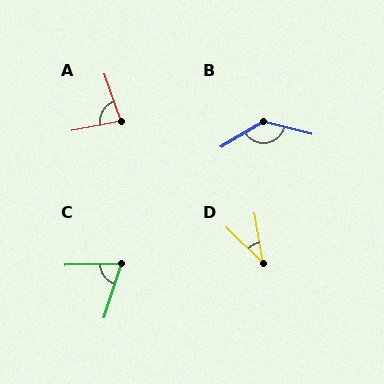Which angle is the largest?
B, at approximately 135 degrees.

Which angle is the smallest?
D, at approximately 35 degrees.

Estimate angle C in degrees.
Approximately 70 degrees.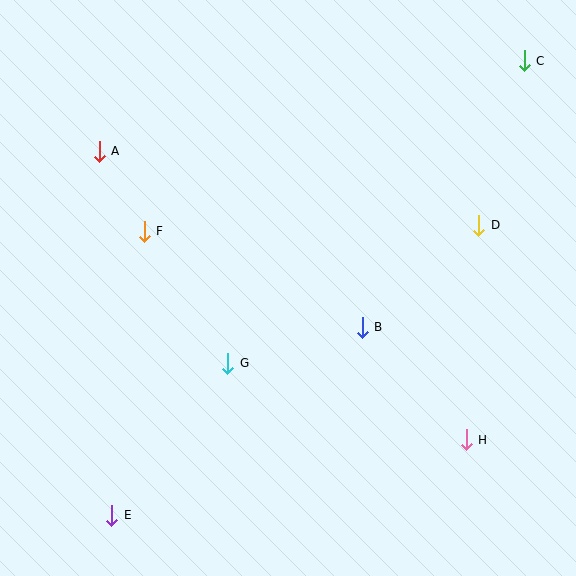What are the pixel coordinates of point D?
Point D is at (479, 225).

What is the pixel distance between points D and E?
The distance between D and E is 468 pixels.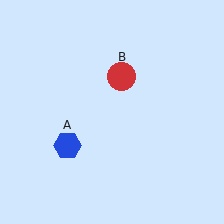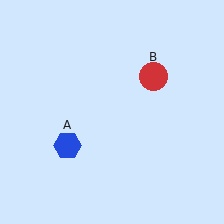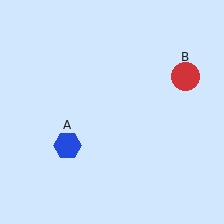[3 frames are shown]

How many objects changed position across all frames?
1 object changed position: red circle (object B).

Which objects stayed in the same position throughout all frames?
Blue hexagon (object A) remained stationary.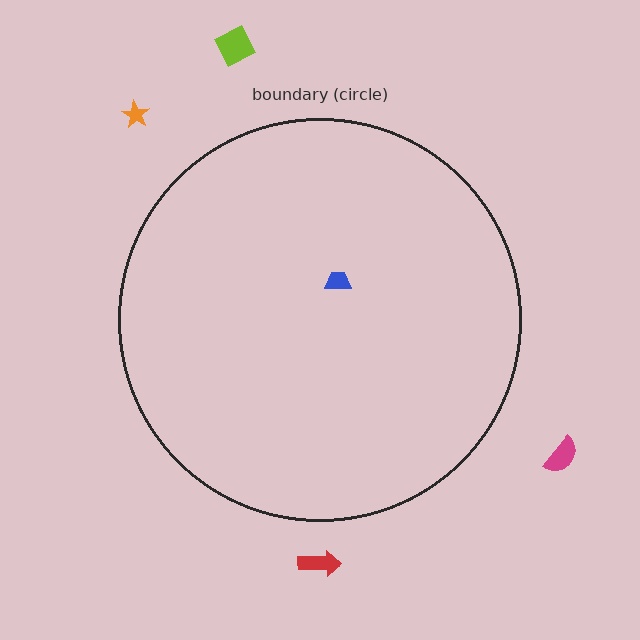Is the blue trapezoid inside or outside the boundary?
Inside.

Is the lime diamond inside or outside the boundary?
Outside.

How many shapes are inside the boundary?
1 inside, 4 outside.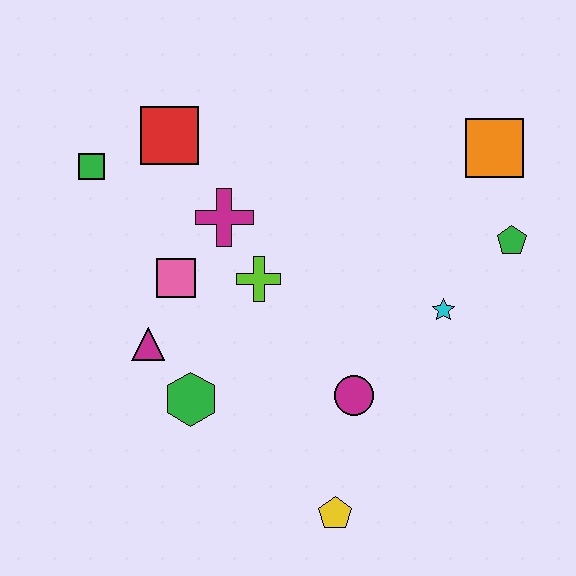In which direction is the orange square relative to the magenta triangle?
The orange square is to the right of the magenta triangle.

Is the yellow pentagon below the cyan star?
Yes